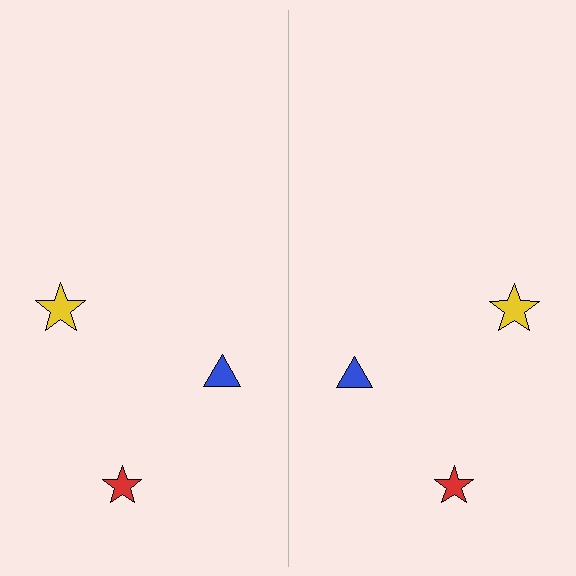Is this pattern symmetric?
Yes, this pattern has bilateral (reflection) symmetry.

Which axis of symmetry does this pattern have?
The pattern has a vertical axis of symmetry running through the center of the image.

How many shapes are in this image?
There are 6 shapes in this image.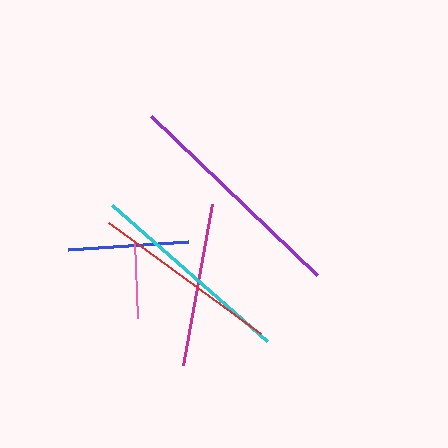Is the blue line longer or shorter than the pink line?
The blue line is longer than the pink line.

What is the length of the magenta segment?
The magenta segment is approximately 164 pixels long.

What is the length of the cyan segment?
The cyan segment is approximately 206 pixels long.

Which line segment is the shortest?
The pink line is the shortest at approximately 76 pixels.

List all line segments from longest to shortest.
From longest to shortest: purple, cyan, red, magenta, blue, pink.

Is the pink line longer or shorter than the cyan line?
The cyan line is longer than the pink line.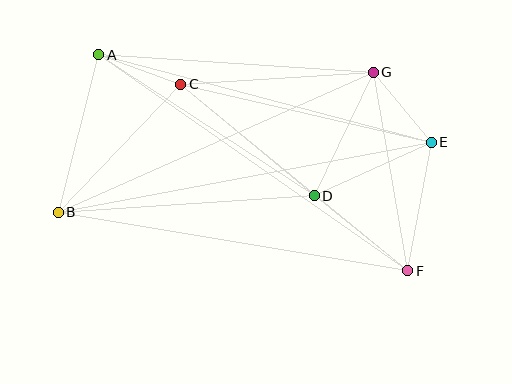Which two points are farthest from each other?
Points B and E are farthest from each other.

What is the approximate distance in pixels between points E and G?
The distance between E and G is approximately 91 pixels.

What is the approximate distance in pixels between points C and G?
The distance between C and G is approximately 193 pixels.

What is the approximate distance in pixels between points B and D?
The distance between B and D is approximately 257 pixels.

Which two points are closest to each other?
Points A and C are closest to each other.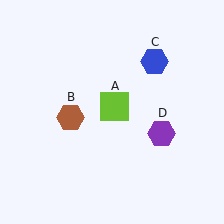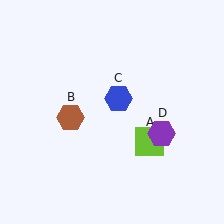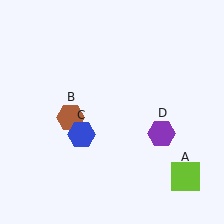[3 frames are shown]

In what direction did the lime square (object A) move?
The lime square (object A) moved down and to the right.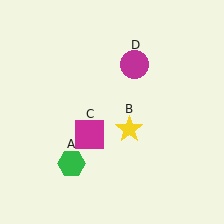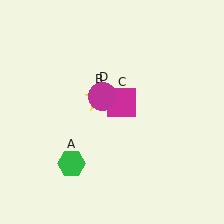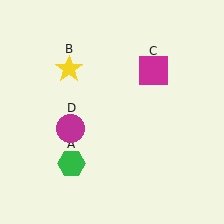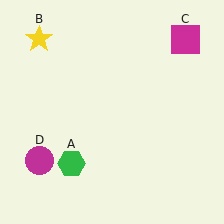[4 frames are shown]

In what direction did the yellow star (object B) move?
The yellow star (object B) moved up and to the left.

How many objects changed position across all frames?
3 objects changed position: yellow star (object B), magenta square (object C), magenta circle (object D).